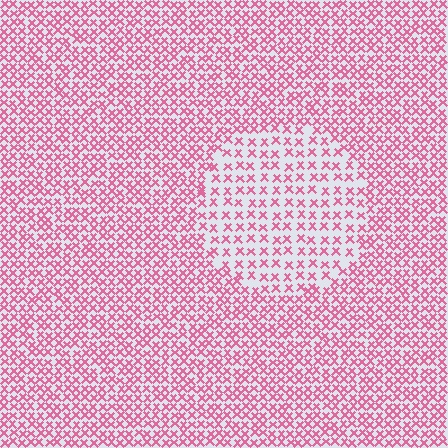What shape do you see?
I see a circle.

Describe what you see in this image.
The image contains small pink elements arranged at two different densities. A circle-shaped region is visible where the elements are less densely packed than the surrounding area.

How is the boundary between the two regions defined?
The boundary is defined by a change in element density (approximately 1.9x ratio). All elements are the same color, size, and shape.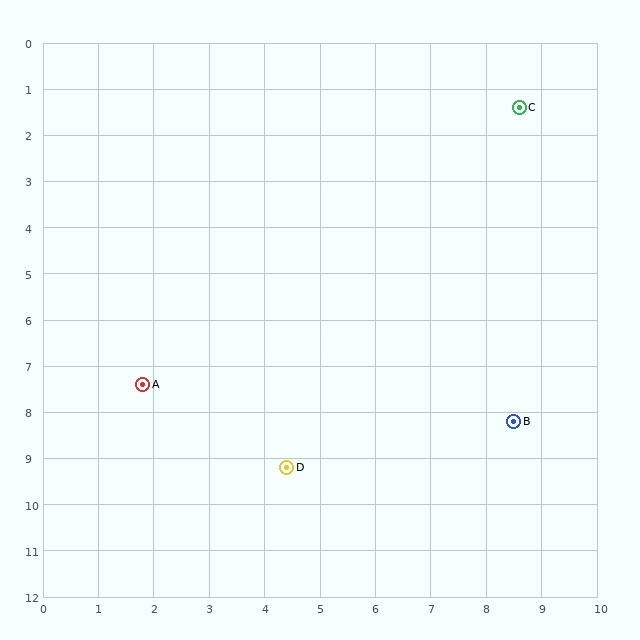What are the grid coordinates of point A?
Point A is at approximately (1.8, 7.4).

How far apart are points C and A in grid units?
Points C and A are about 9.1 grid units apart.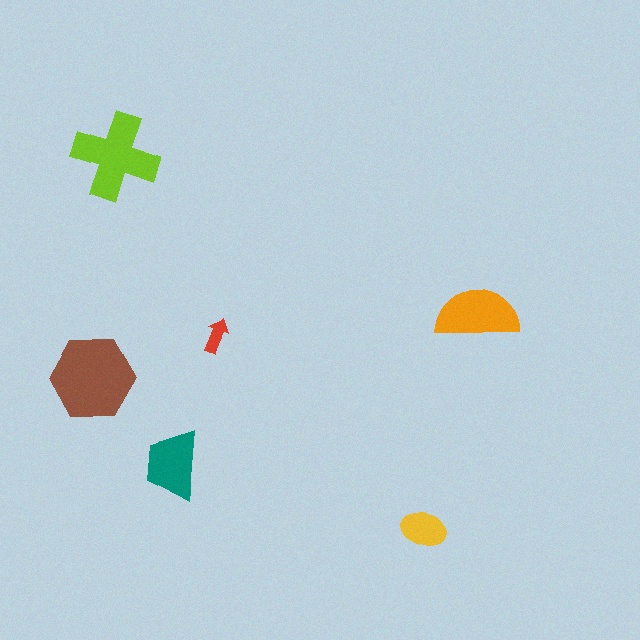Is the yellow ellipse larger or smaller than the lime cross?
Smaller.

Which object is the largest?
The brown hexagon.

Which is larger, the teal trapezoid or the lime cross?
The lime cross.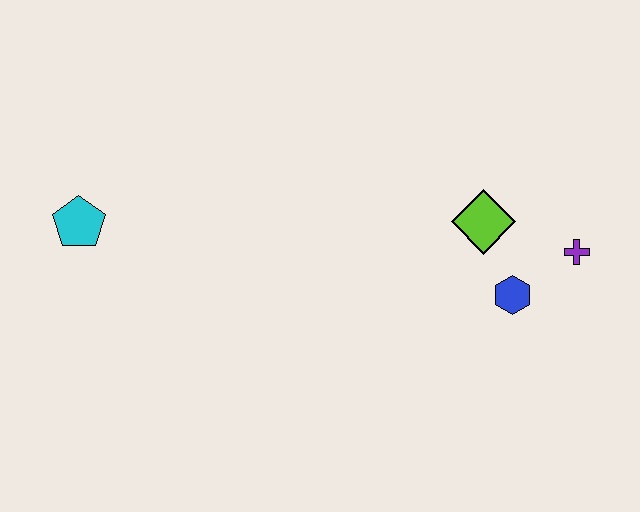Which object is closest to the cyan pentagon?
The lime diamond is closest to the cyan pentagon.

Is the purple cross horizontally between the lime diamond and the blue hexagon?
No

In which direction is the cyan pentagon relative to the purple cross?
The cyan pentagon is to the left of the purple cross.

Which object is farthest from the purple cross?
The cyan pentagon is farthest from the purple cross.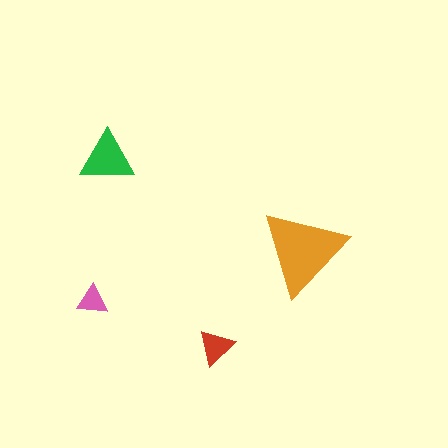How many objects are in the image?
There are 4 objects in the image.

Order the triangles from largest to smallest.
the orange one, the green one, the red one, the pink one.